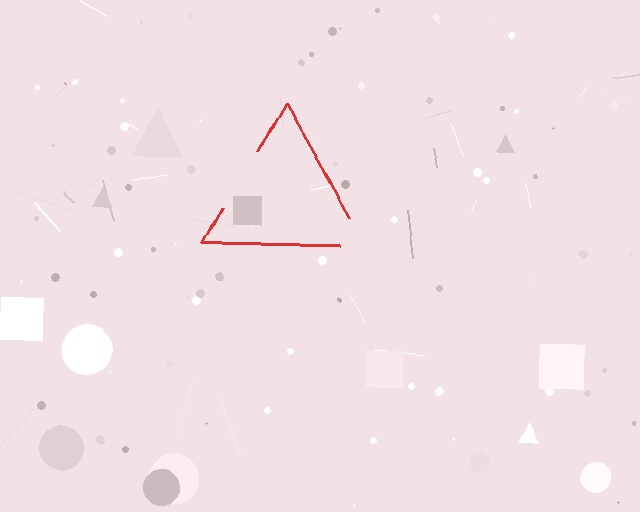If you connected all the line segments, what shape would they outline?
They would outline a triangle.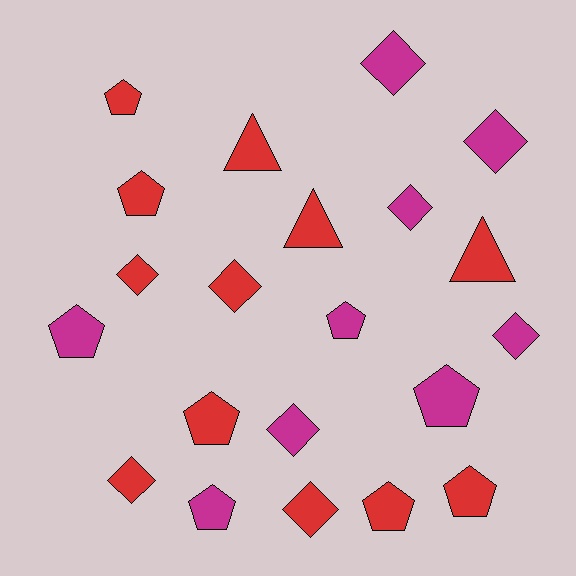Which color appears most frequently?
Red, with 12 objects.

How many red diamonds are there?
There are 4 red diamonds.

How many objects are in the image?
There are 21 objects.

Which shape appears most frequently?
Diamond, with 9 objects.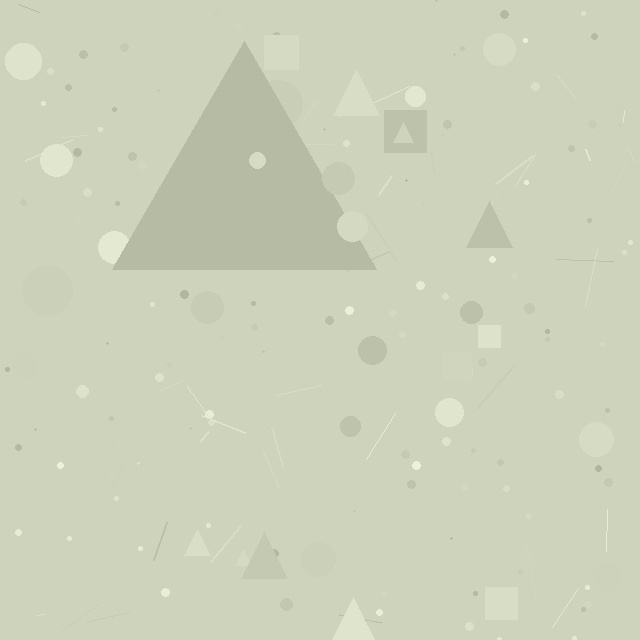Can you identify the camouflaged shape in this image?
The camouflaged shape is a triangle.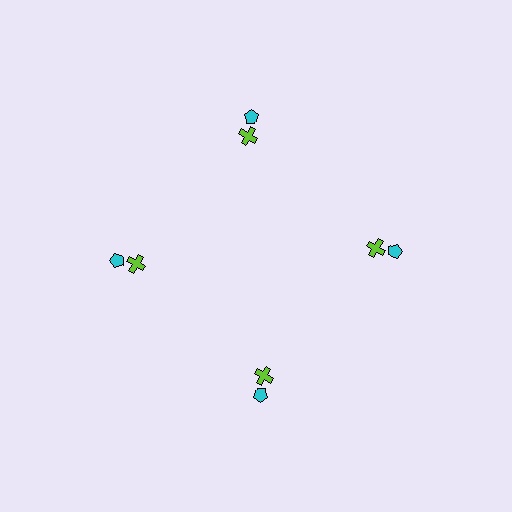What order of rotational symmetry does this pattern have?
This pattern has 4-fold rotational symmetry.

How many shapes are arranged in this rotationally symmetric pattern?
There are 8 shapes, arranged in 4 groups of 2.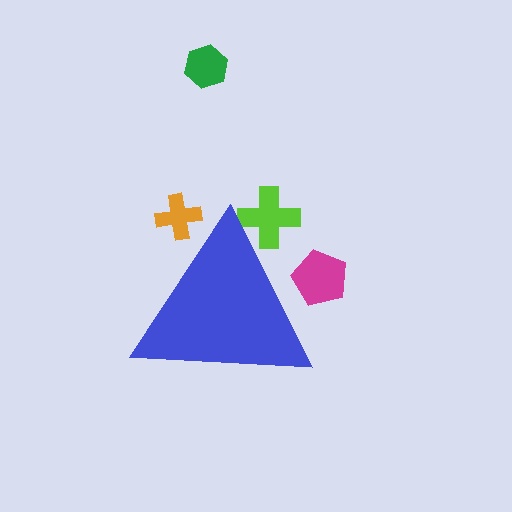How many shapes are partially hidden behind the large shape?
3 shapes are partially hidden.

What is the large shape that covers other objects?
A blue triangle.